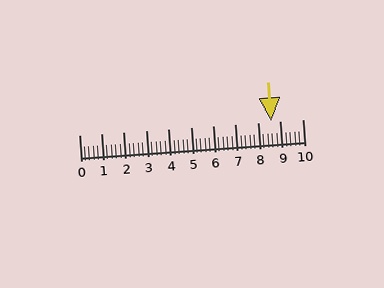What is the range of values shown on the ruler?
The ruler shows values from 0 to 10.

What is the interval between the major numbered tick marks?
The major tick marks are spaced 1 units apart.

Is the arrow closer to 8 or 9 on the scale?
The arrow is closer to 9.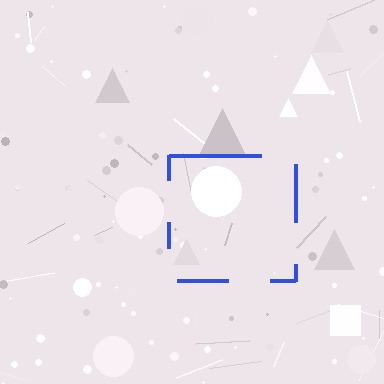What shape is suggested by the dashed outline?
The dashed outline suggests a square.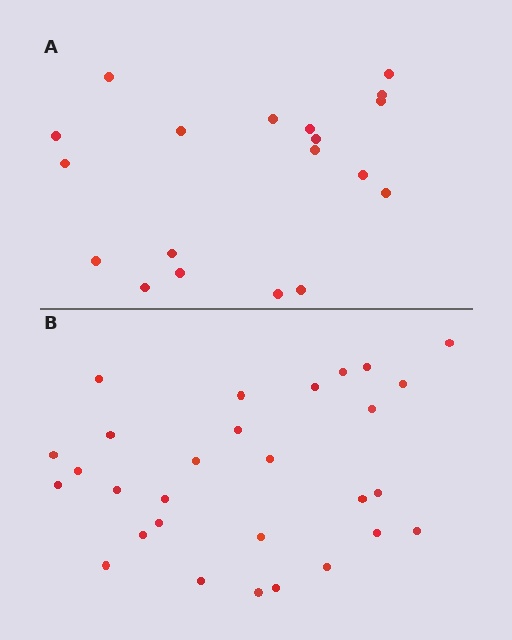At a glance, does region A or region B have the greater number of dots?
Region B (the bottom region) has more dots.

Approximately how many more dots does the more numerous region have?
Region B has roughly 10 or so more dots than region A.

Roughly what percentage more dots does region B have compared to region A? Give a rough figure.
About 55% more.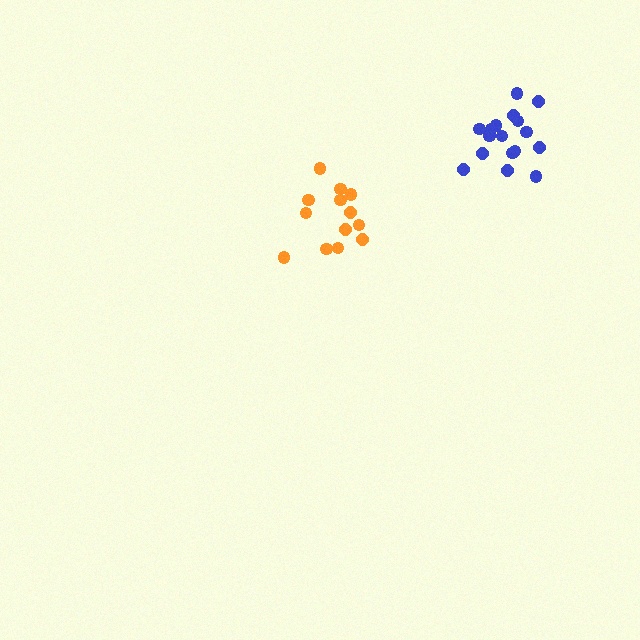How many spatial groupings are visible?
There are 2 spatial groupings.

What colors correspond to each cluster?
The clusters are colored: orange, blue.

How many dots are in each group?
Group 1: 13 dots, Group 2: 17 dots (30 total).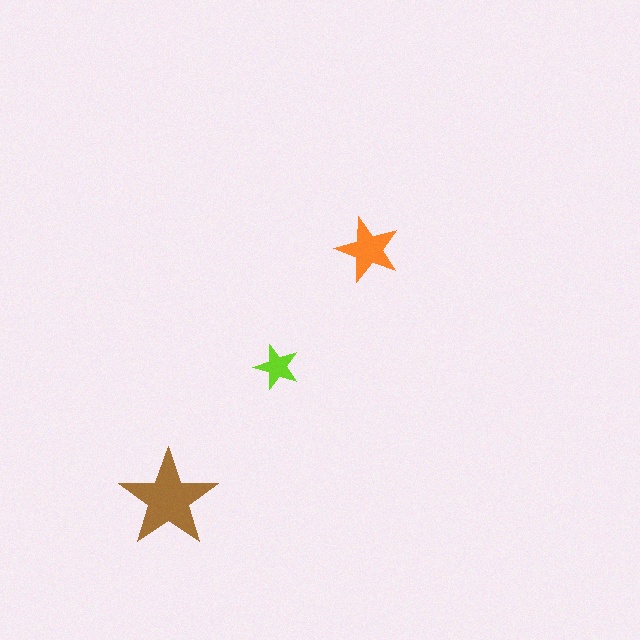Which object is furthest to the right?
The orange star is rightmost.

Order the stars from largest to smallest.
the brown one, the orange one, the lime one.